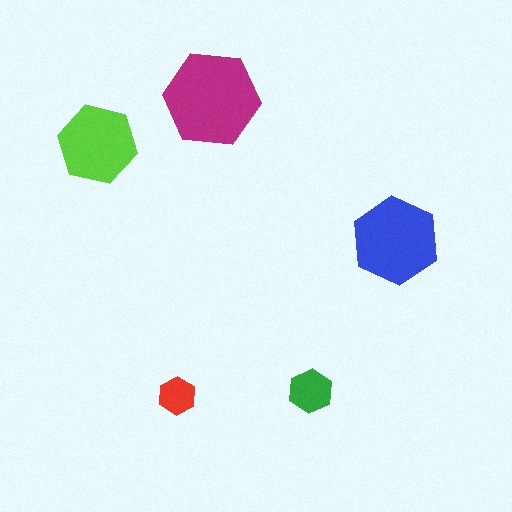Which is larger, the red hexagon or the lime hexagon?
The lime one.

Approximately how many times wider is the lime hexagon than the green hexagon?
About 2 times wider.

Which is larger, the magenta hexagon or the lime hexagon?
The magenta one.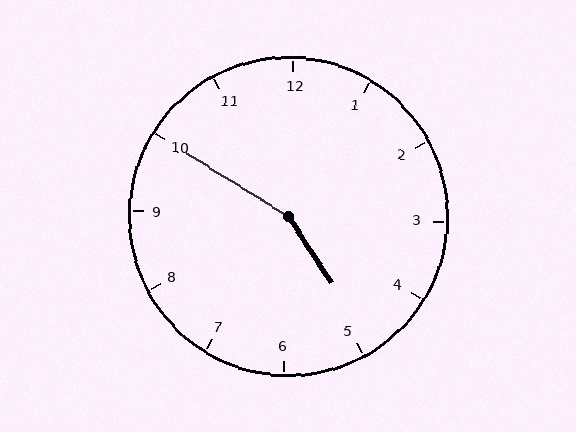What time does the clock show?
4:50.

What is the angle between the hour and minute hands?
Approximately 155 degrees.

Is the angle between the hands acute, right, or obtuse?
It is obtuse.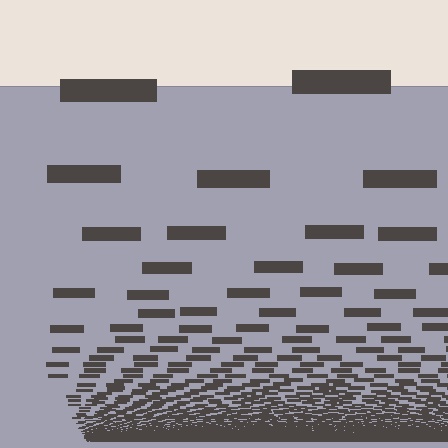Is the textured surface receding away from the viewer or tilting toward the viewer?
The surface appears to tilt toward the viewer. Texture elements get larger and sparser toward the top.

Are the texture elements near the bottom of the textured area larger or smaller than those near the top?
Smaller. The gradient is inverted — elements near the bottom are smaller and denser.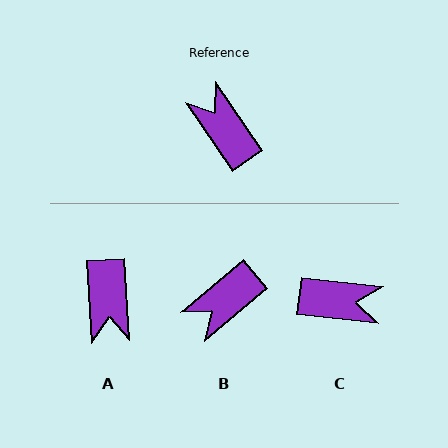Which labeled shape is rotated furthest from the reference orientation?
A, about 149 degrees away.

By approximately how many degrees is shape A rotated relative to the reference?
Approximately 149 degrees counter-clockwise.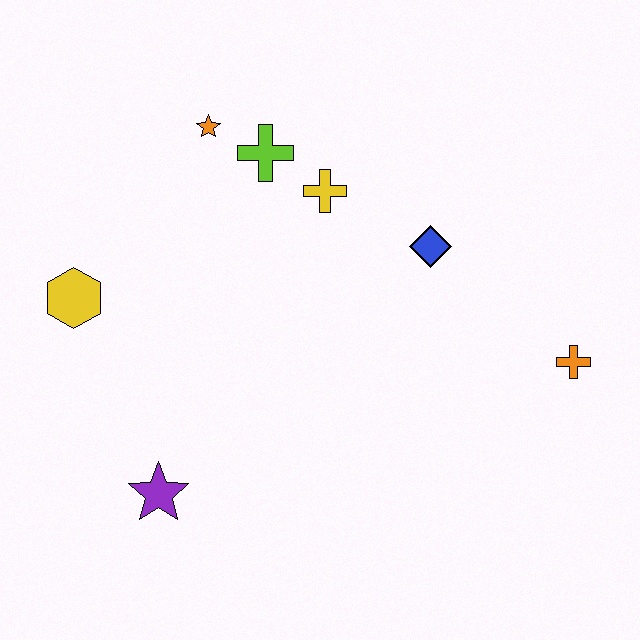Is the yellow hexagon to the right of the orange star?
No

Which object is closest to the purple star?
The yellow hexagon is closest to the purple star.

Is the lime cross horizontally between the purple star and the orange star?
No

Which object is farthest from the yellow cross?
The purple star is farthest from the yellow cross.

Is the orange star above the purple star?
Yes